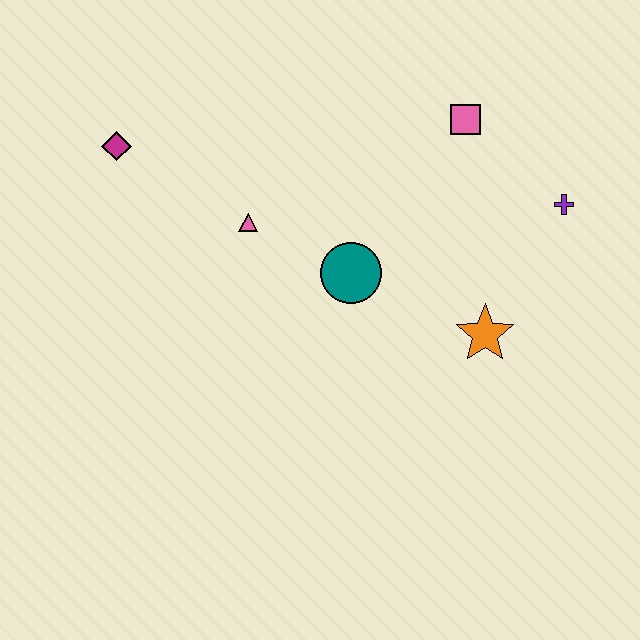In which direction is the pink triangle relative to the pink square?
The pink triangle is to the left of the pink square.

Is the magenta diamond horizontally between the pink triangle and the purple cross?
No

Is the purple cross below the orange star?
No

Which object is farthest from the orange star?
The magenta diamond is farthest from the orange star.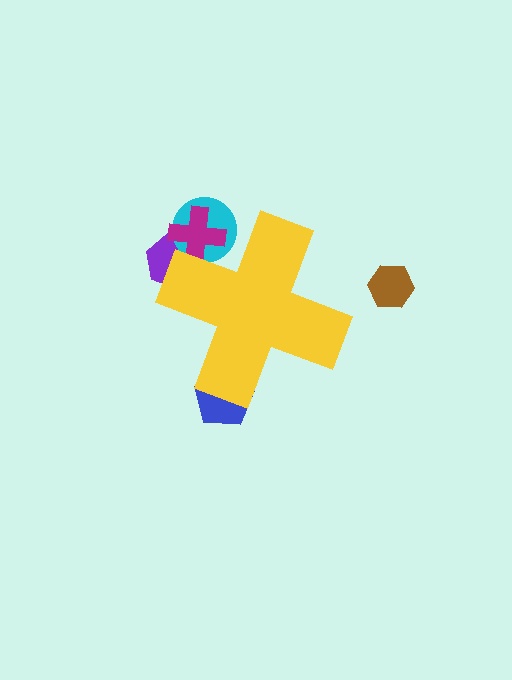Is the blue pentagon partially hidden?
Yes, the blue pentagon is partially hidden behind the yellow cross.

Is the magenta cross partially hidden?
Yes, the magenta cross is partially hidden behind the yellow cross.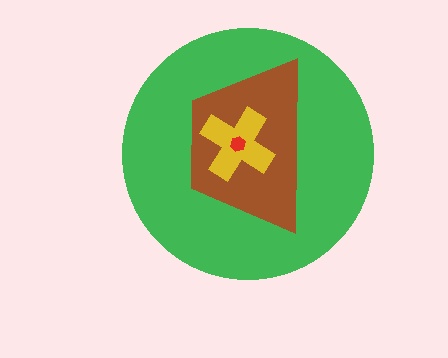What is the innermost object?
The red hexagon.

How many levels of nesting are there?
4.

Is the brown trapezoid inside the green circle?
Yes.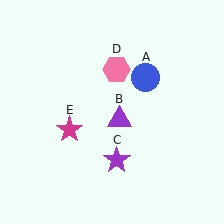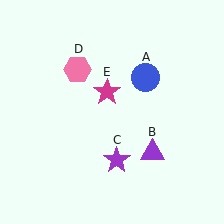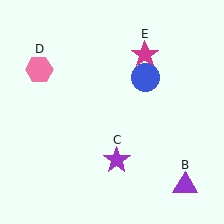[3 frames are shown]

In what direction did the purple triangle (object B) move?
The purple triangle (object B) moved down and to the right.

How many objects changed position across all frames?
3 objects changed position: purple triangle (object B), pink hexagon (object D), magenta star (object E).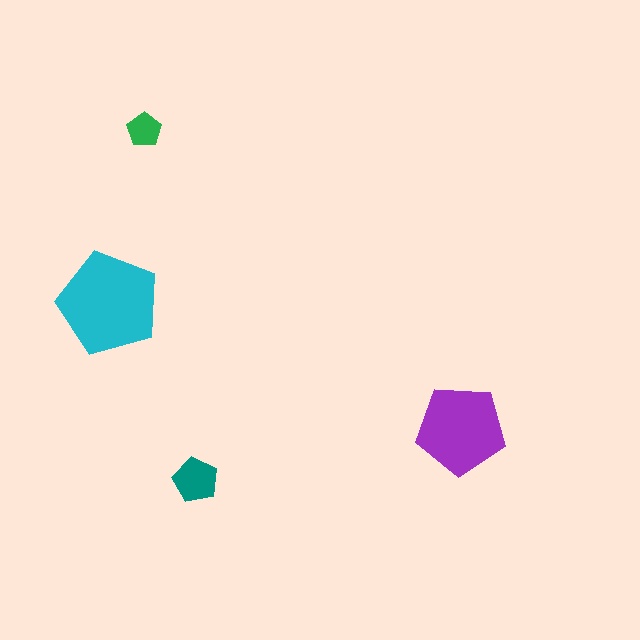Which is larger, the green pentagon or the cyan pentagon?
The cyan one.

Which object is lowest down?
The teal pentagon is bottommost.